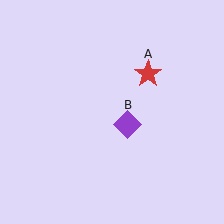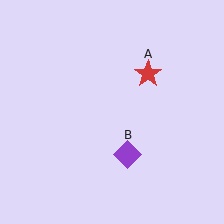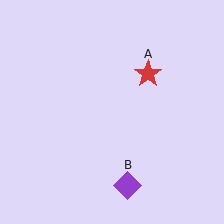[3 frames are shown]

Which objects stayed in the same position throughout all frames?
Red star (object A) remained stationary.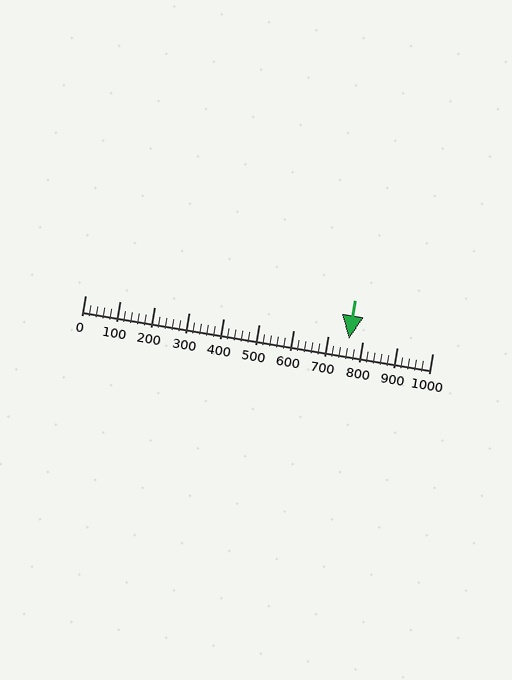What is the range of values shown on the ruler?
The ruler shows values from 0 to 1000.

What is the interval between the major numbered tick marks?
The major tick marks are spaced 100 units apart.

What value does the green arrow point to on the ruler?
The green arrow points to approximately 760.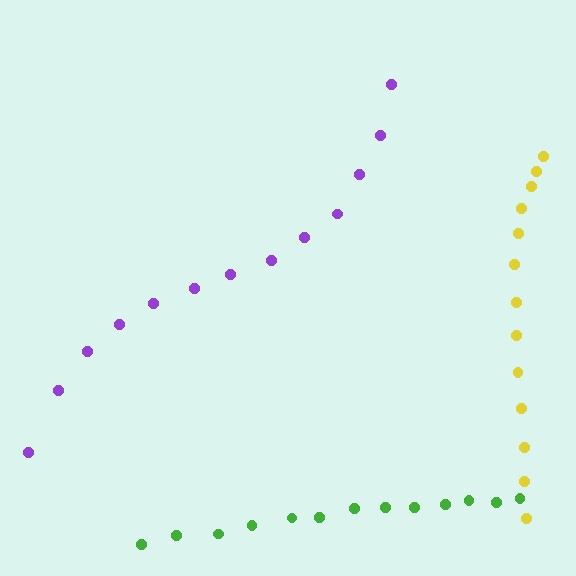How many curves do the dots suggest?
There are 3 distinct paths.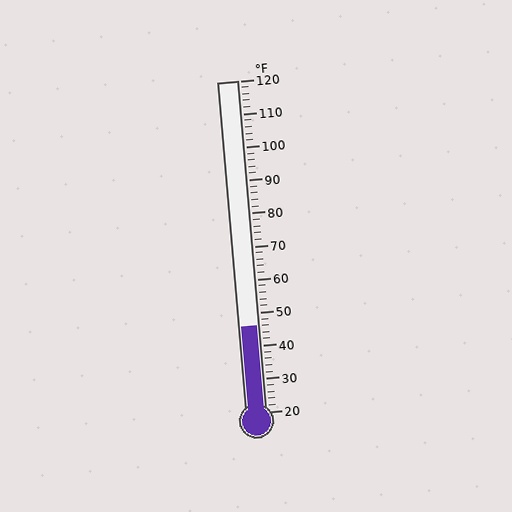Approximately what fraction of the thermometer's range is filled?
The thermometer is filled to approximately 25% of its range.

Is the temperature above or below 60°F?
The temperature is below 60°F.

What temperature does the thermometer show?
The thermometer shows approximately 46°F.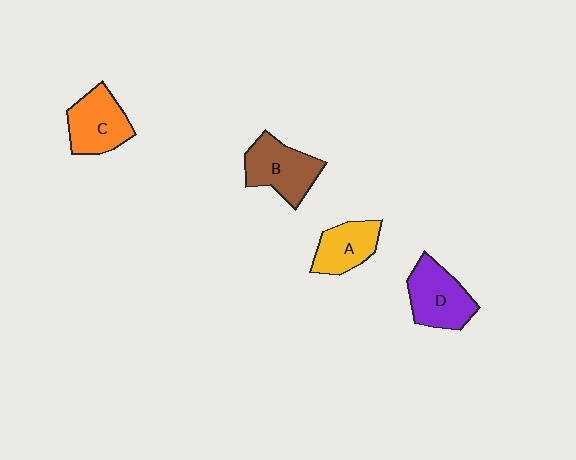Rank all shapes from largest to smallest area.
From largest to smallest: B (brown), D (purple), C (orange), A (yellow).